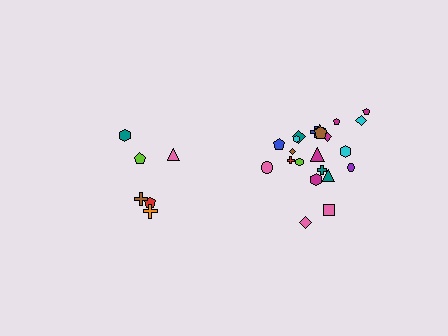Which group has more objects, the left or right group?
The right group.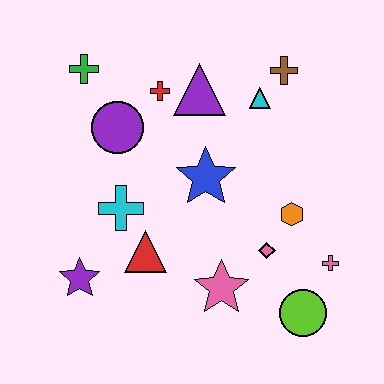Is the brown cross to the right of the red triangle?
Yes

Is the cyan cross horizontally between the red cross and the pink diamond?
No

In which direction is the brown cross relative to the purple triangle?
The brown cross is to the right of the purple triangle.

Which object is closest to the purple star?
The red triangle is closest to the purple star.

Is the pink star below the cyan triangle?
Yes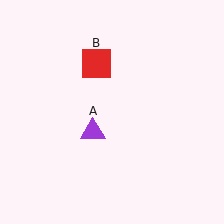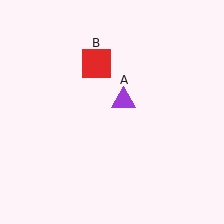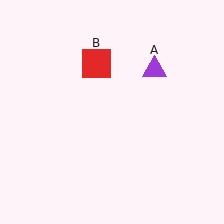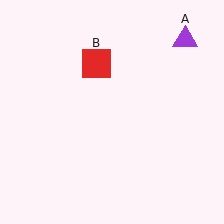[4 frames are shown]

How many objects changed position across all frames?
1 object changed position: purple triangle (object A).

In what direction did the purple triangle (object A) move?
The purple triangle (object A) moved up and to the right.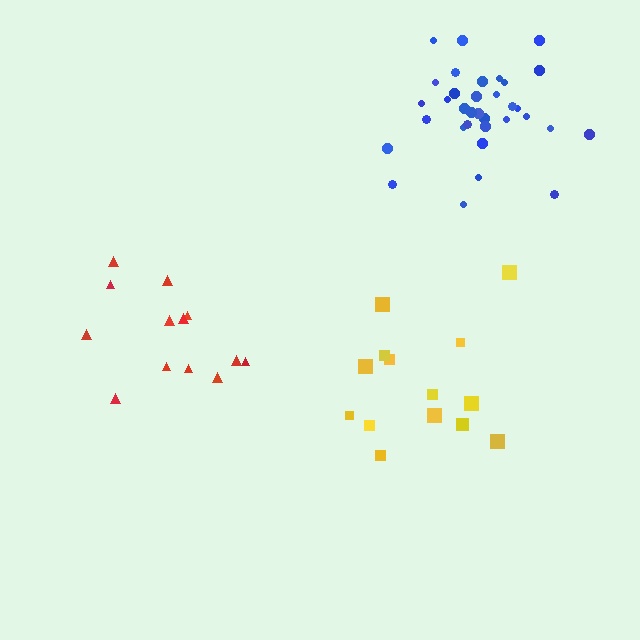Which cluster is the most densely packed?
Blue.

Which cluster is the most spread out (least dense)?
Yellow.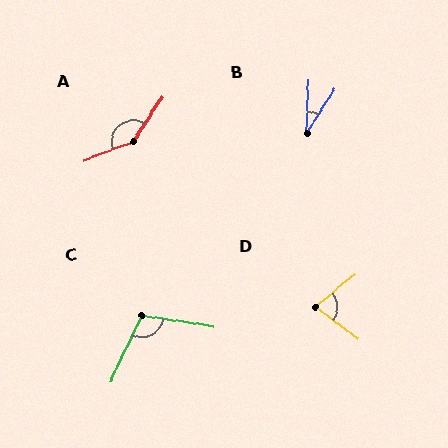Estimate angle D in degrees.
Approximately 76 degrees.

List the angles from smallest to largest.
B (30°), D (76°), C (107°), A (144°).